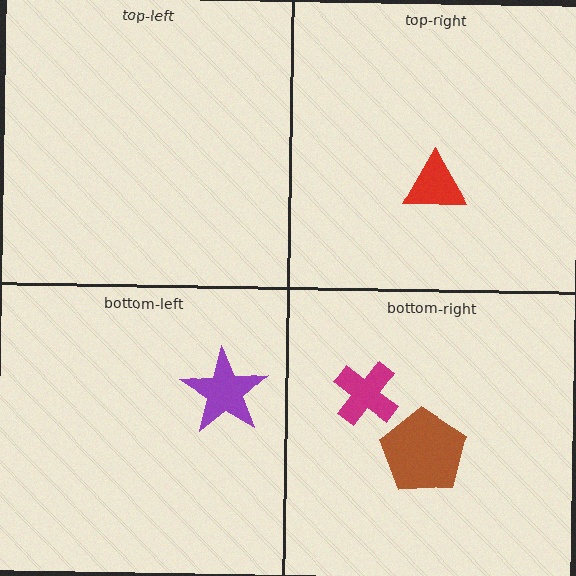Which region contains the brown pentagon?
The bottom-right region.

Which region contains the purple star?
The bottom-left region.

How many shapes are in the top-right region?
1.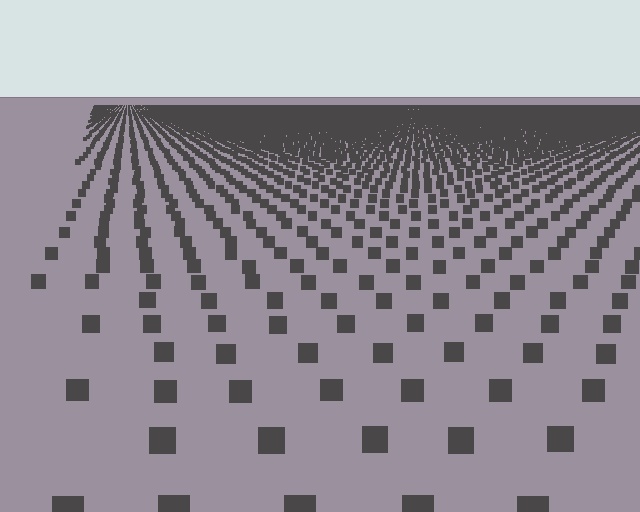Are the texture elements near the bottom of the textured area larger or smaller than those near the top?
Larger. Near the bottom, elements are closer to the viewer and appear at a bigger on-screen size.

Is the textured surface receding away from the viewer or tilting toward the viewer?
The surface is receding away from the viewer. Texture elements get smaller and denser toward the top.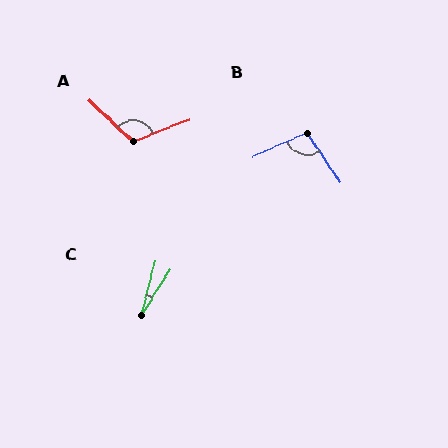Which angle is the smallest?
C, at approximately 17 degrees.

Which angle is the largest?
A, at approximately 116 degrees.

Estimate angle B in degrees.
Approximately 101 degrees.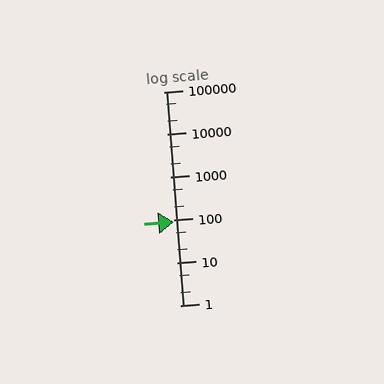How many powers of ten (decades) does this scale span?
The scale spans 5 decades, from 1 to 100000.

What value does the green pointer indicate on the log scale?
The pointer indicates approximately 87.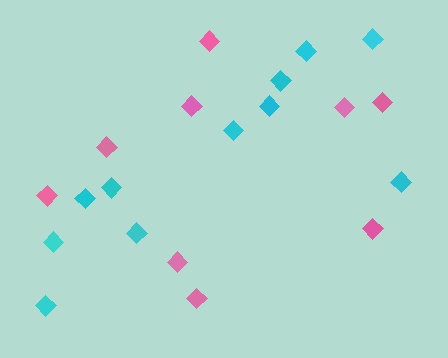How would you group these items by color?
There are 2 groups: one group of pink diamonds (9) and one group of cyan diamonds (11).